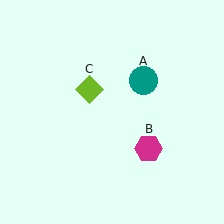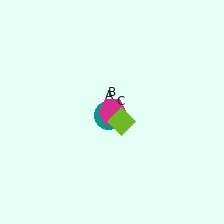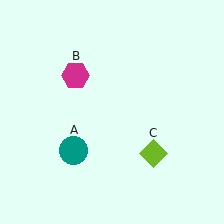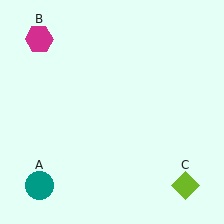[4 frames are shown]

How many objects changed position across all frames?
3 objects changed position: teal circle (object A), magenta hexagon (object B), lime diamond (object C).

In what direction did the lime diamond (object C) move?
The lime diamond (object C) moved down and to the right.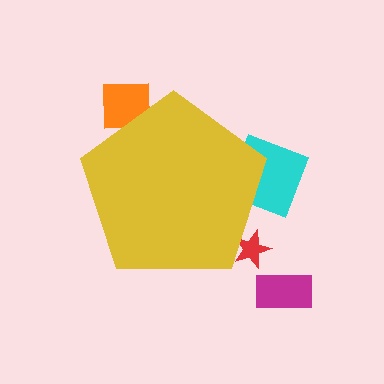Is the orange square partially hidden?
Yes, the orange square is partially hidden behind the yellow pentagon.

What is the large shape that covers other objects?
A yellow pentagon.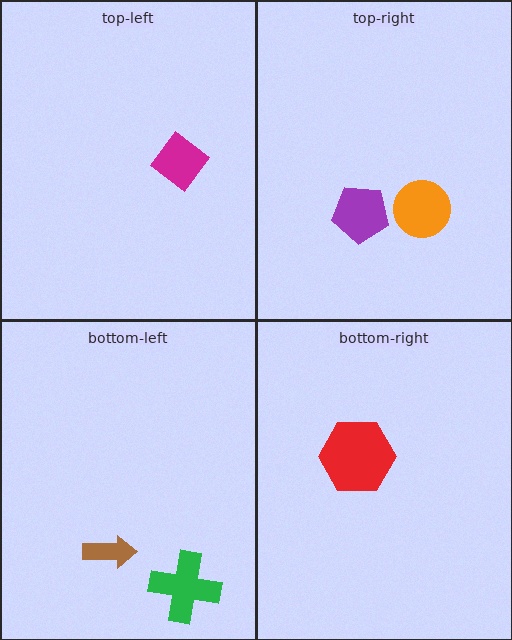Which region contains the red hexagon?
The bottom-right region.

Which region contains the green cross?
The bottom-left region.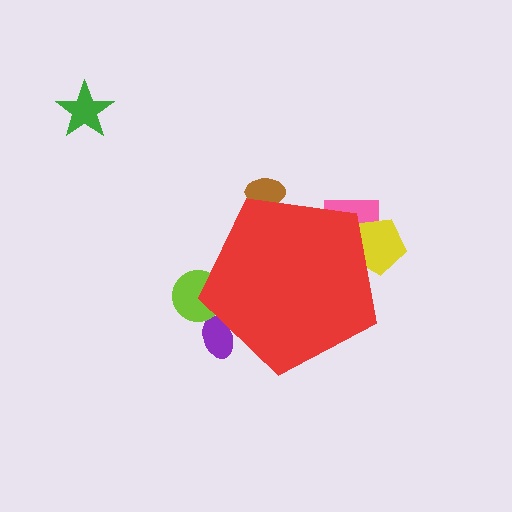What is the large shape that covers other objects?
A red pentagon.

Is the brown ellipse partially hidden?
Yes, the brown ellipse is partially hidden behind the red pentagon.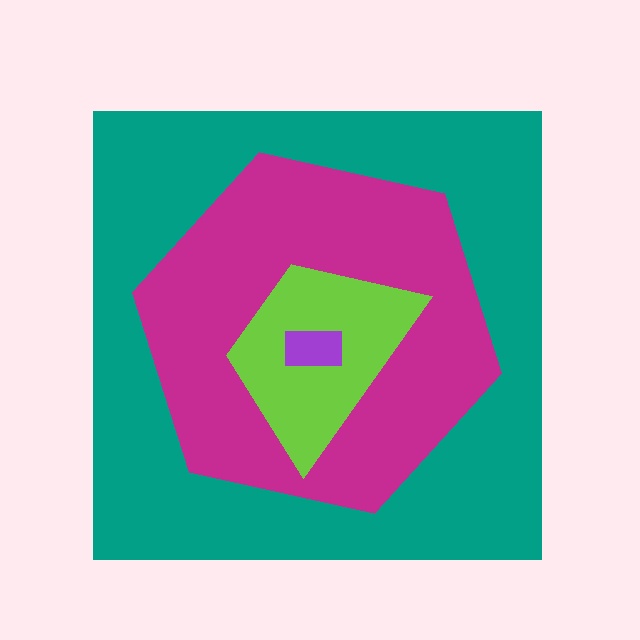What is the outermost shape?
The teal square.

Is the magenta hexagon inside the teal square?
Yes.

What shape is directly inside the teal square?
The magenta hexagon.